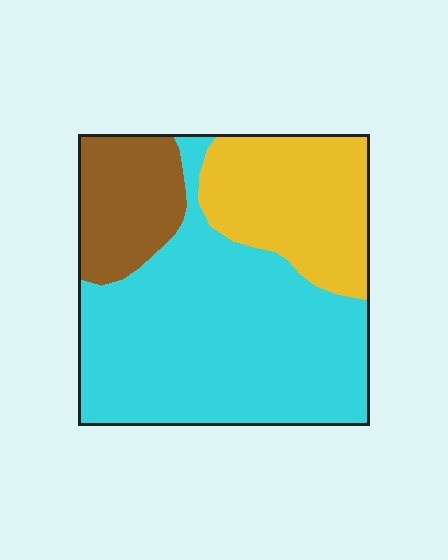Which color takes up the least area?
Brown, at roughly 15%.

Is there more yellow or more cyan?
Cyan.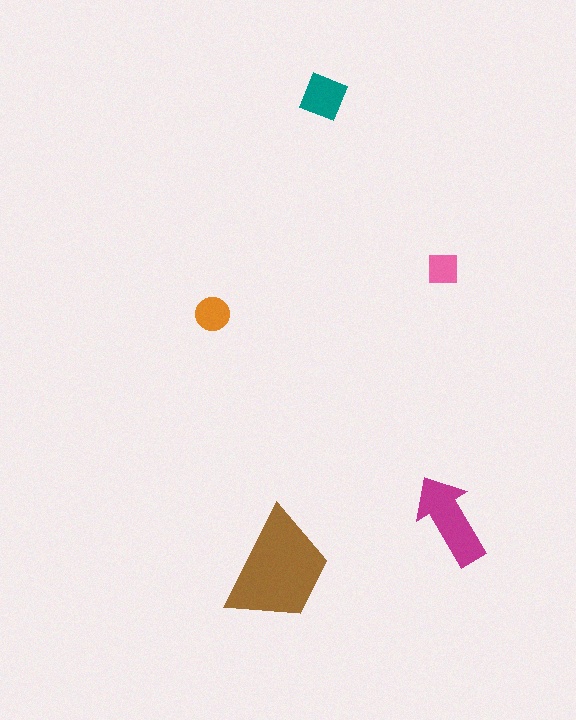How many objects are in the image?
There are 5 objects in the image.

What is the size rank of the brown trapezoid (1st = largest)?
1st.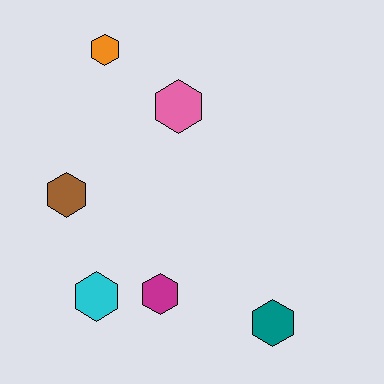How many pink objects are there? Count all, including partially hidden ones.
There is 1 pink object.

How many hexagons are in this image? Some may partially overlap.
There are 6 hexagons.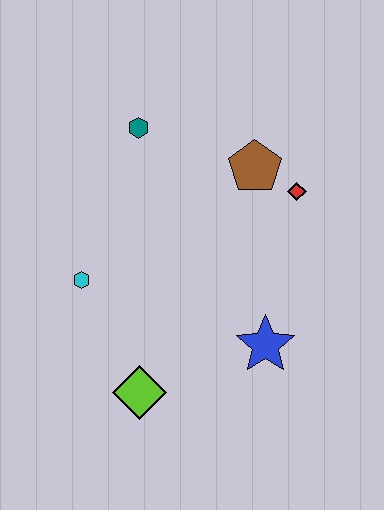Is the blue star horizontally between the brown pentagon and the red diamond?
Yes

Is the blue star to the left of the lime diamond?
No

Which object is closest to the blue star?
The lime diamond is closest to the blue star.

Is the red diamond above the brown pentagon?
No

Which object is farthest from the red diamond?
The lime diamond is farthest from the red diamond.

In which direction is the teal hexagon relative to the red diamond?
The teal hexagon is to the left of the red diamond.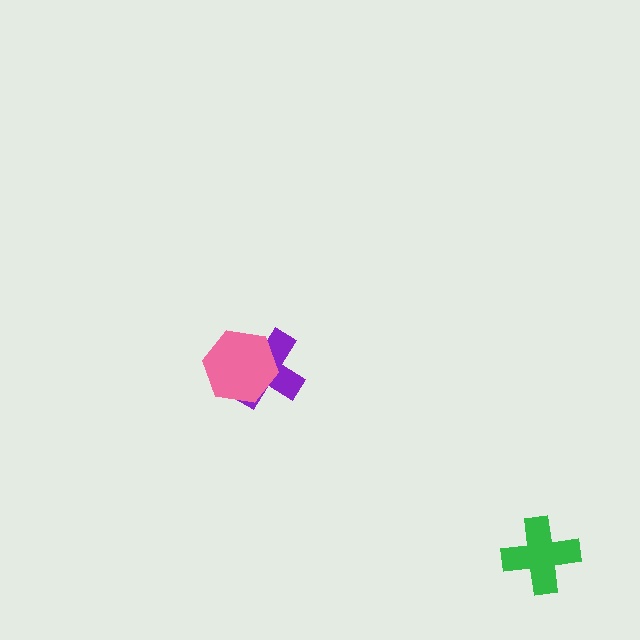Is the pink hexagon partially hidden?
No, no other shape covers it.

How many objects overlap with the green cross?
0 objects overlap with the green cross.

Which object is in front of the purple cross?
The pink hexagon is in front of the purple cross.